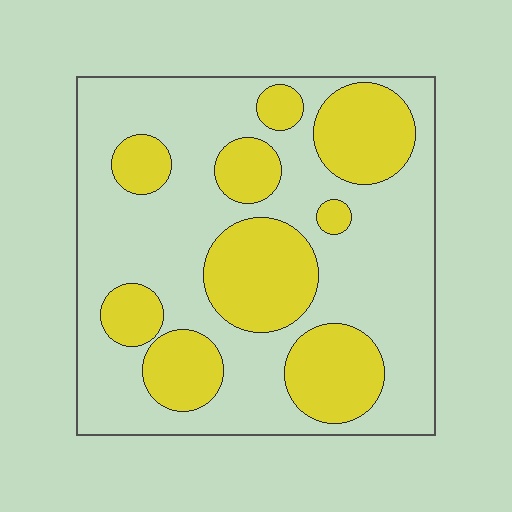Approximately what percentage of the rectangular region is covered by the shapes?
Approximately 35%.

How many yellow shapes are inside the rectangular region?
9.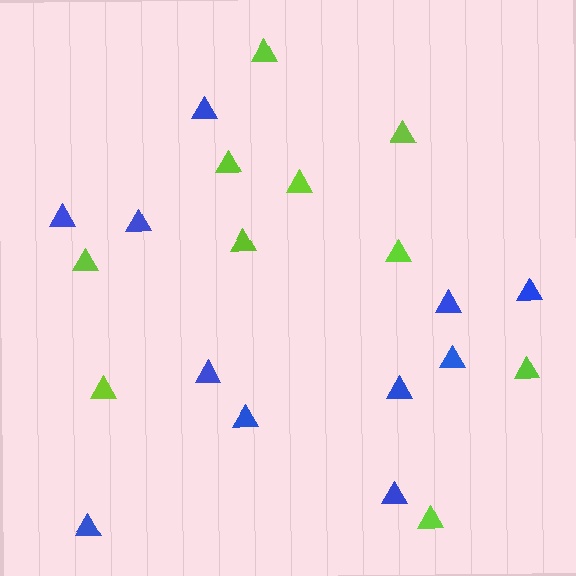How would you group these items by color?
There are 2 groups: one group of blue triangles (11) and one group of lime triangles (10).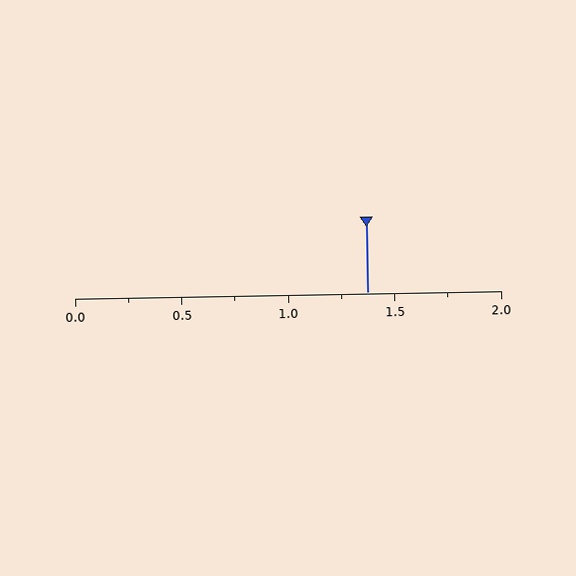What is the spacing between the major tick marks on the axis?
The major ticks are spaced 0.5 apart.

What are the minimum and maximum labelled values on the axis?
The axis runs from 0.0 to 2.0.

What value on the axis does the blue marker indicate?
The marker indicates approximately 1.38.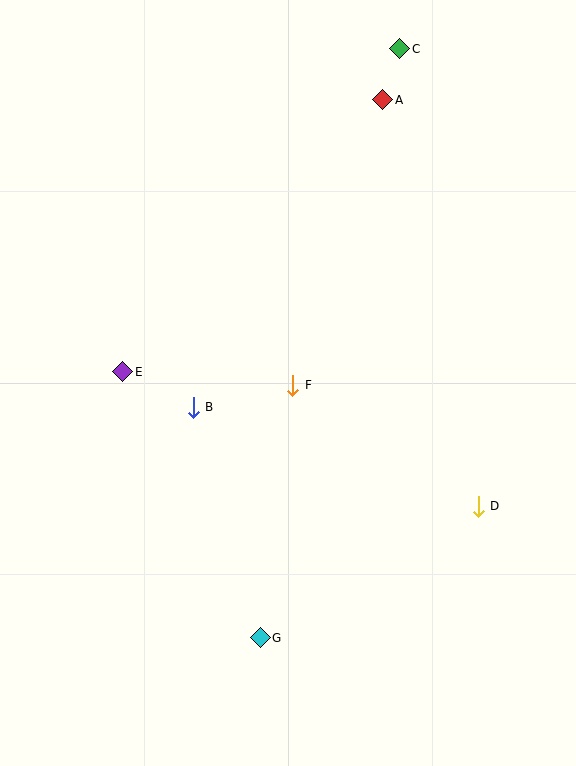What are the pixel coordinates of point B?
Point B is at (193, 407).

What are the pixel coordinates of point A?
Point A is at (383, 100).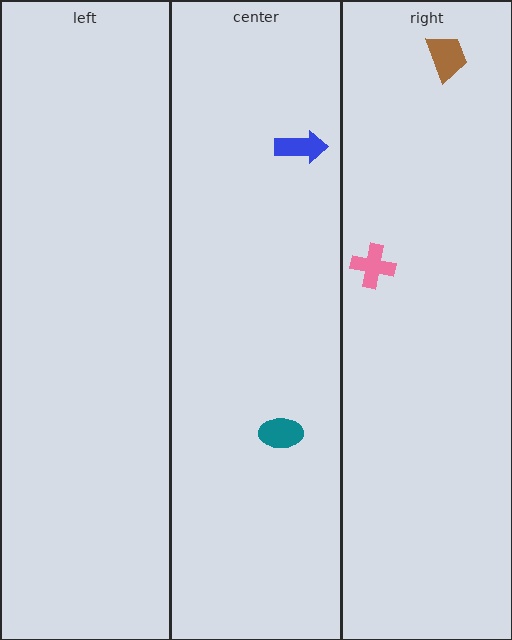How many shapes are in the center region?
2.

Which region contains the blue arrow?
The center region.